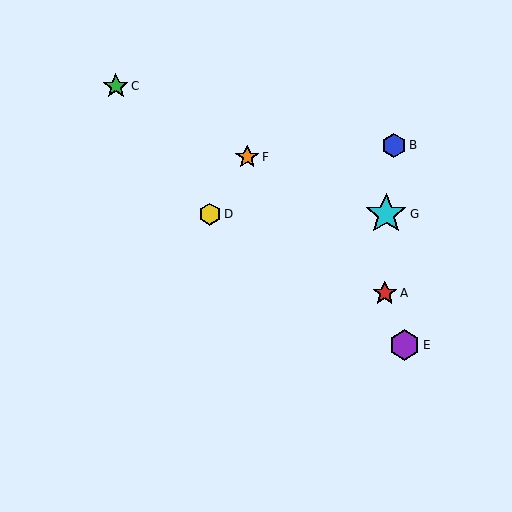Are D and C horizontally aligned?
No, D is at y≈214 and C is at y≈86.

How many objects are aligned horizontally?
2 objects (D, G) are aligned horizontally.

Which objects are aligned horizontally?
Objects D, G are aligned horizontally.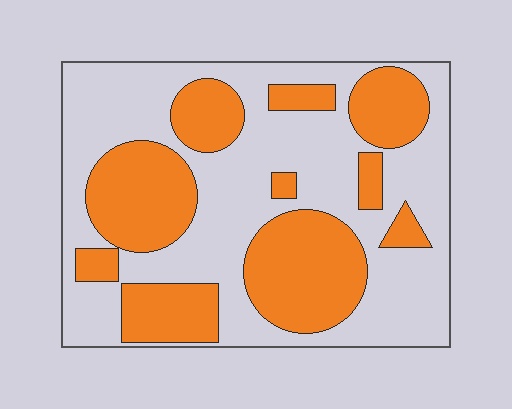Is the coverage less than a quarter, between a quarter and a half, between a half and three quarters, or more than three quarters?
Between a quarter and a half.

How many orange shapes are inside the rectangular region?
10.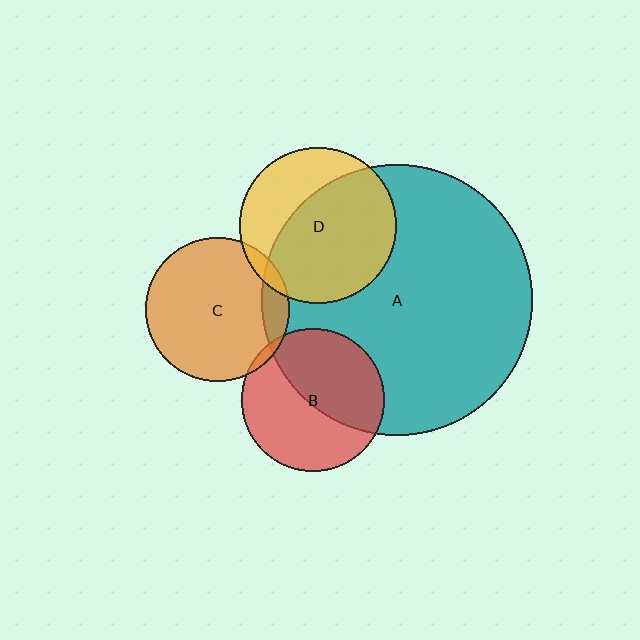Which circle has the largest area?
Circle A (teal).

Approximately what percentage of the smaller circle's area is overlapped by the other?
Approximately 65%.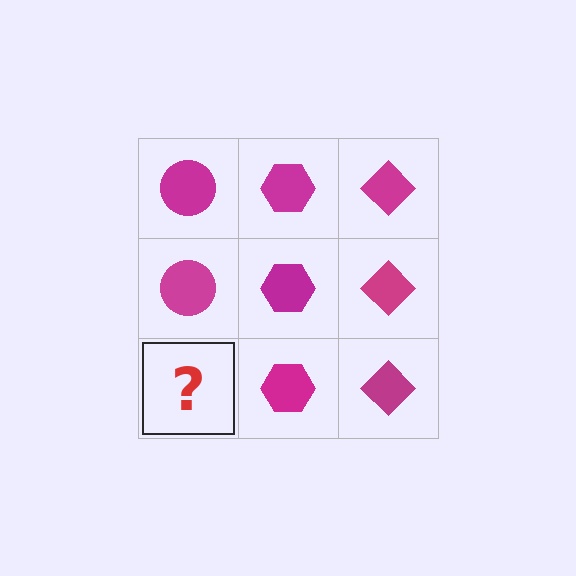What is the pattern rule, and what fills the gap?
The rule is that each column has a consistent shape. The gap should be filled with a magenta circle.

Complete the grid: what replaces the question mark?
The question mark should be replaced with a magenta circle.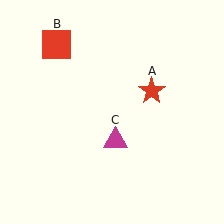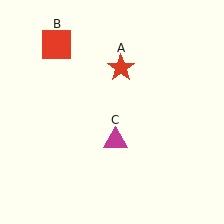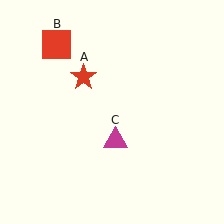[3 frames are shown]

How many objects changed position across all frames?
1 object changed position: red star (object A).